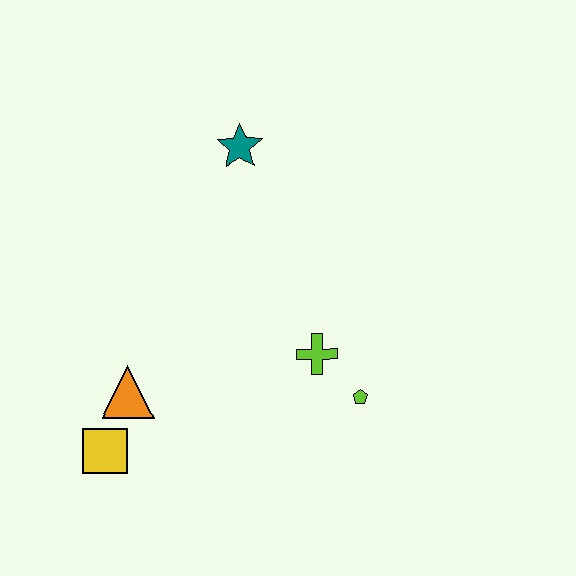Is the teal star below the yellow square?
No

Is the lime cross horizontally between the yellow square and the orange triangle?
No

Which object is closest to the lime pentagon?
The lime cross is closest to the lime pentagon.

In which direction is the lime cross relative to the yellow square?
The lime cross is to the right of the yellow square.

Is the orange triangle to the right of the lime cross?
No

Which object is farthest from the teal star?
The yellow square is farthest from the teal star.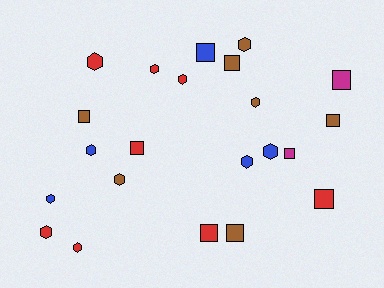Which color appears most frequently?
Red, with 8 objects.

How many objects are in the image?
There are 22 objects.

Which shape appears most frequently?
Hexagon, with 12 objects.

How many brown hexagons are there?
There are 3 brown hexagons.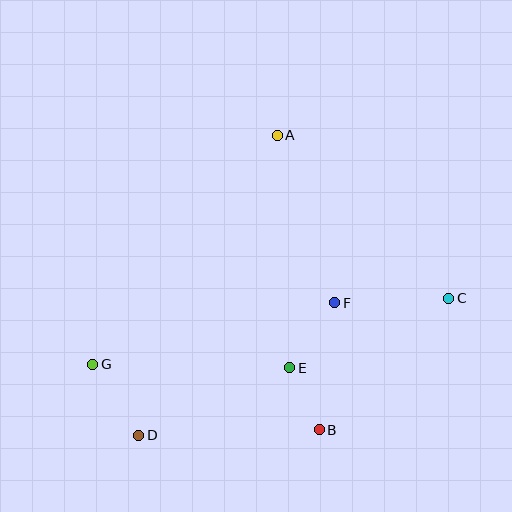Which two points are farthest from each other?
Points C and G are farthest from each other.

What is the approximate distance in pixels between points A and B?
The distance between A and B is approximately 297 pixels.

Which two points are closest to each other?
Points B and E are closest to each other.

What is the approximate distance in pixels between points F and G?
The distance between F and G is approximately 250 pixels.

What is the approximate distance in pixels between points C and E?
The distance between C and E is approximately 173 pixels.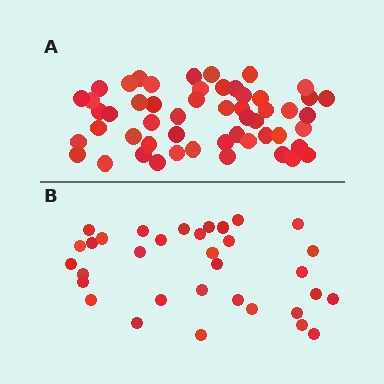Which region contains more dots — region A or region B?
Region A (the top region) has more dots.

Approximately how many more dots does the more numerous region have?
Region A has approximately 20 more dots than region B.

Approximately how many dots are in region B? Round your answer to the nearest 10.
About 30 dots. (The exact count is 33, which rounds to 30.)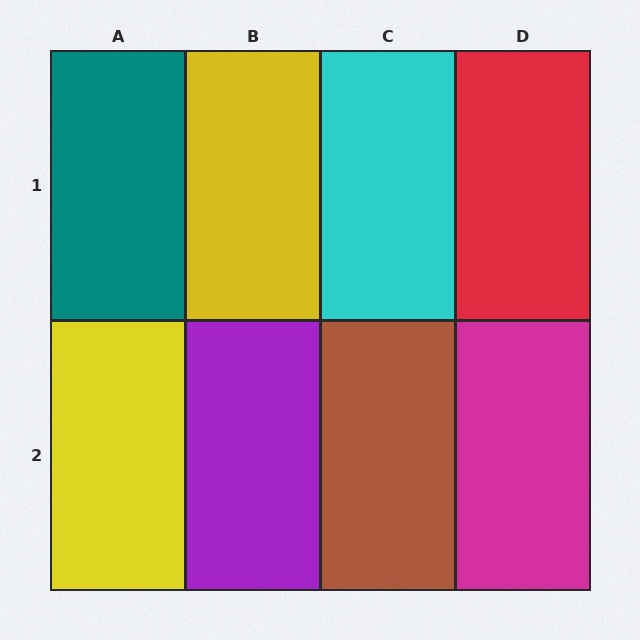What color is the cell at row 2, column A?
Yellow.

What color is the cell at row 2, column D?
Magenta.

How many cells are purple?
1 cell is purple.